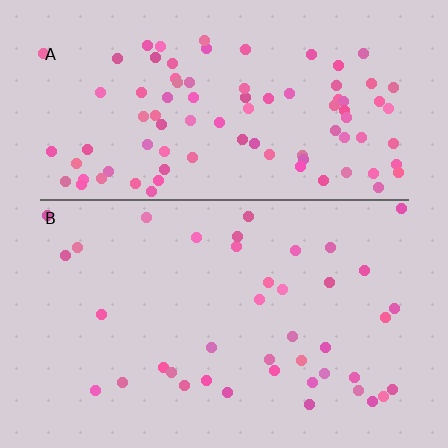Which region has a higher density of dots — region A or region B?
A (the top).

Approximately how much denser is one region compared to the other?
Approximately 2.3× — region A over region B.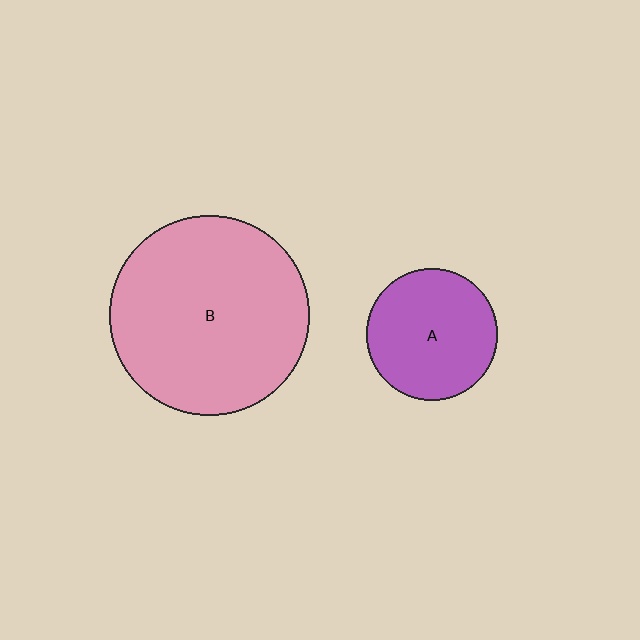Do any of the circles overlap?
No, none of the circles overlap.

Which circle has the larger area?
Circle B (pink).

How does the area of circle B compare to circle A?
Approximately 2.3 times.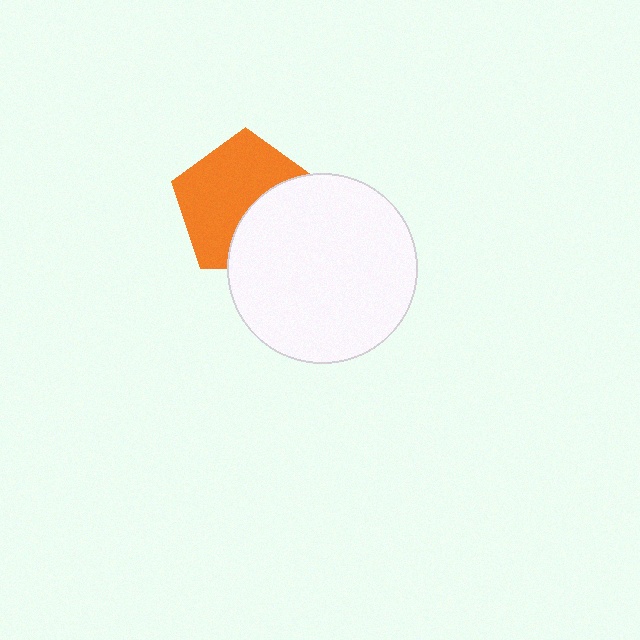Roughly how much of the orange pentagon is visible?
About half of it is visible (roughly 61%).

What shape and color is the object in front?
The object in front is a white circle.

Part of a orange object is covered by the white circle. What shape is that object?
It is a pentagon.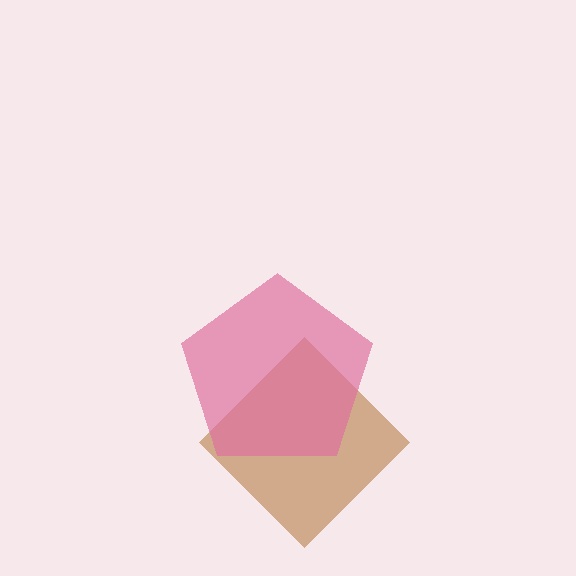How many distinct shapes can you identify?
There are 2 distinct shapes: a brown diamond, a pink pentagon.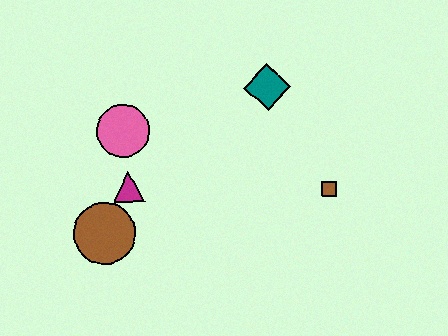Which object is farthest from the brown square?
The brown circle is farthest from the brown square.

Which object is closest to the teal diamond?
The brown square is closest to the teal diamond.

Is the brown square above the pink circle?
No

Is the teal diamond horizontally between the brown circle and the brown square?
Yes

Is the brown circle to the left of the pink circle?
Yes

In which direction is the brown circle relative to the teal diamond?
The brown circle is to the left of the teal diamond.